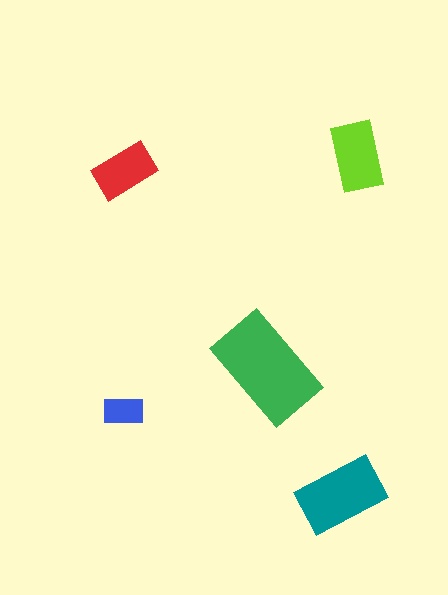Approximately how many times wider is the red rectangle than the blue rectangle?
About 1.5 times wider.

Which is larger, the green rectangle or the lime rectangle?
The green one.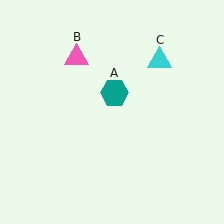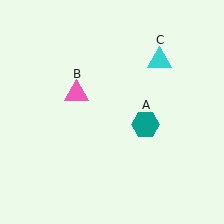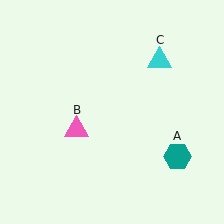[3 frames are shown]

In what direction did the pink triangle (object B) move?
The pink triangle (object B) moved down.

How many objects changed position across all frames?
2 objects changed position: teal hexagon (object A), pink triangle (object B).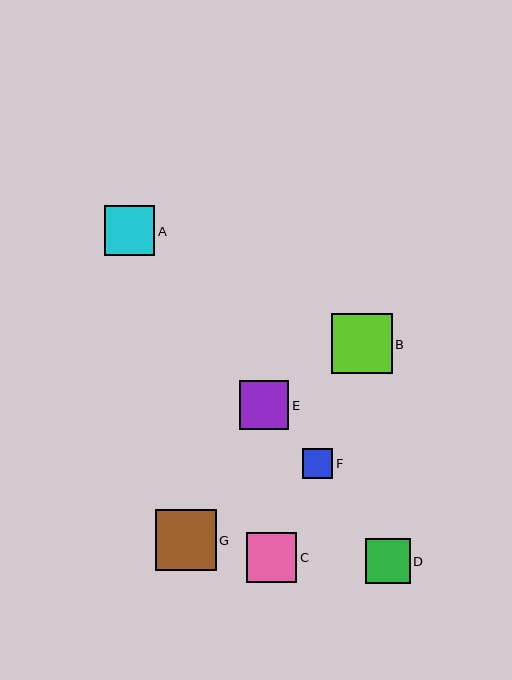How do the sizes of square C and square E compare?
Square C and square E are approximately the same size.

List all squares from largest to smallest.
From largest to smallest: G, B, C, A, E, D, F.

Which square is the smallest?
Square F is the smallest with a size of approximately 30 pixels.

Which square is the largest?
Square G is the largest with a size of approximately 61 pixels.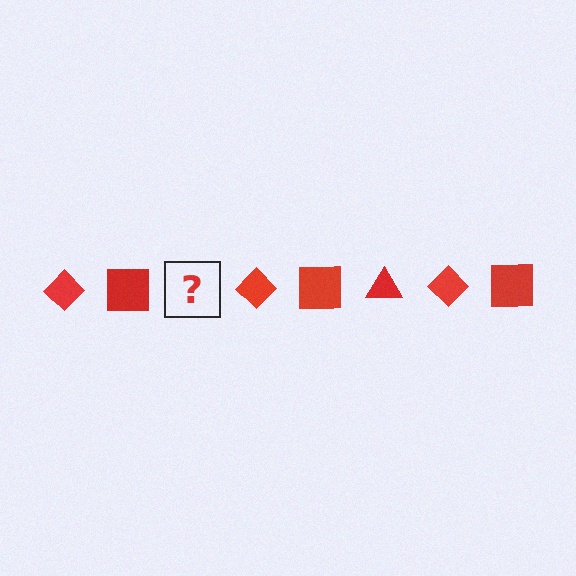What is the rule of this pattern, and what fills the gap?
The rule is that the pattern cycles through diamond, square, triangle shapes in red. The gap should be filled with a red triangle.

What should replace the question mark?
The question mark should be replaced with a red triangle.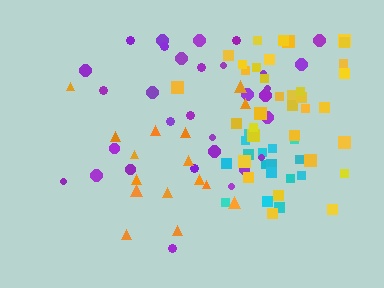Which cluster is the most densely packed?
Cyan.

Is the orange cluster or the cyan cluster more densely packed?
Cyan.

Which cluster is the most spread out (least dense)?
Orange.